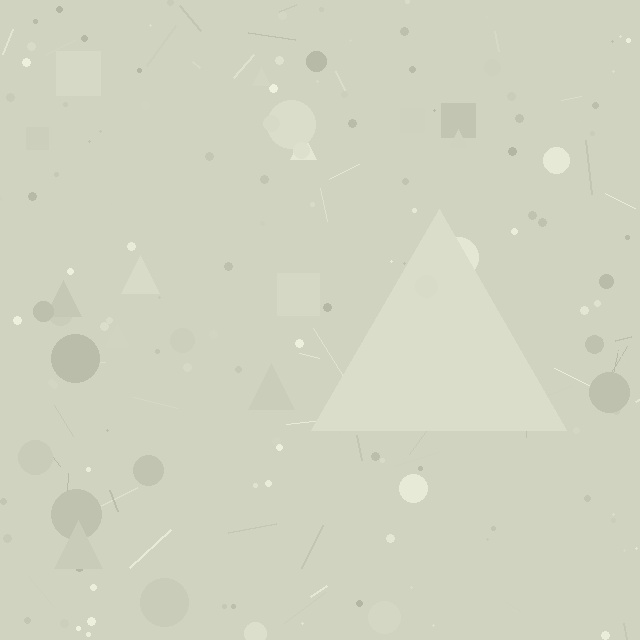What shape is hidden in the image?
A triangle is hidden in the image.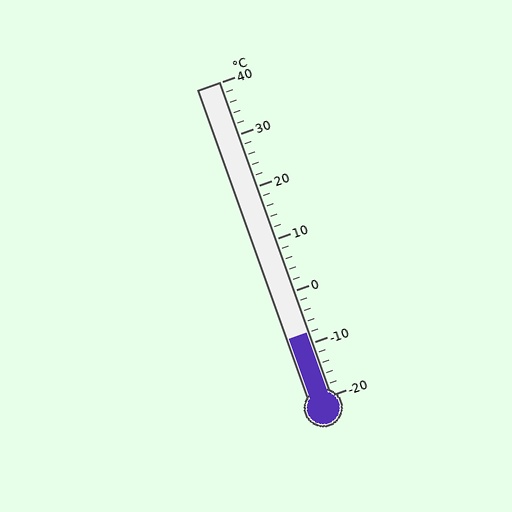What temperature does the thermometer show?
The thermometer shows approximately -8°C.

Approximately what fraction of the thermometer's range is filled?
The thermometer is filled to approximately 20% of its range.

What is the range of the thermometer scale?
The thermometer scale ranges from -20°C to 40°C.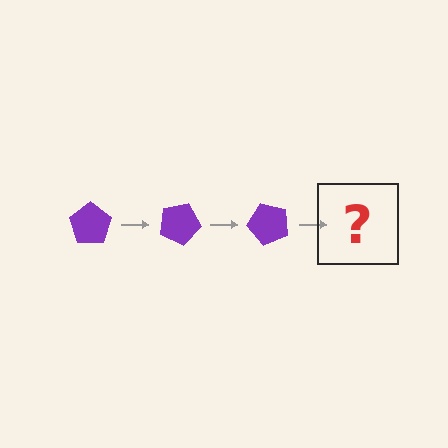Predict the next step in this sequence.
The next step is a purple pentagon rotated 75 degrees.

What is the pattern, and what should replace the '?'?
The pattern is that the pentagon rotates 25 degrees each step. The '?' should be a purple pentagon rotated 75 degrees.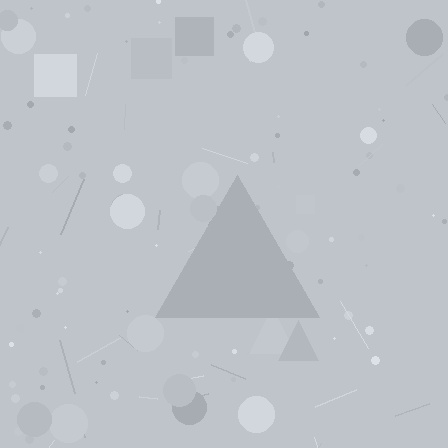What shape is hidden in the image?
A triangle is hidden in the image.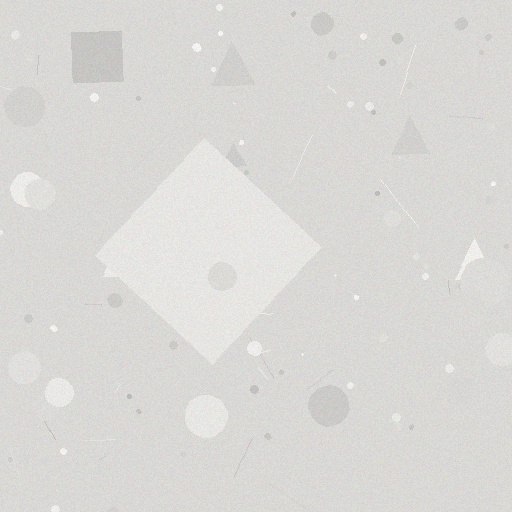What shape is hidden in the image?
A diamond is hidden in the image.